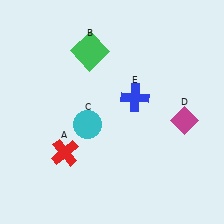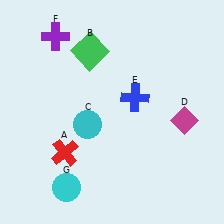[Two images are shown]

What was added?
A purple cross (F), a cyan circle (G) were added in Image 2.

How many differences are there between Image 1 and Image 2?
There are 2 differences between the two images.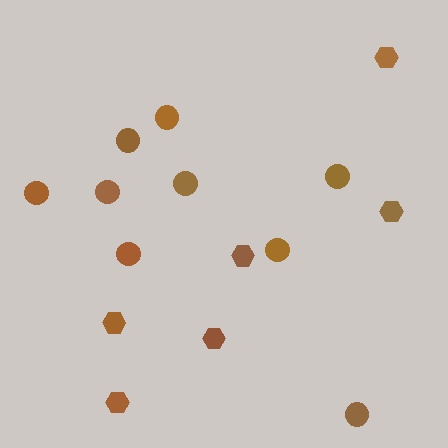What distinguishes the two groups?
There are 2 groups: one group of circles (9) and one group of hexagons (6).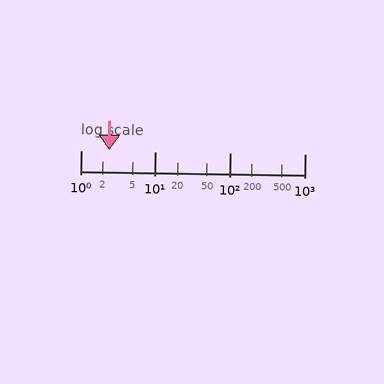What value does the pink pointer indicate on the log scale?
The pointer indicates approximately 2.4.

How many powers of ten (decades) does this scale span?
The scale spans 3 decades, from 1 to 1000.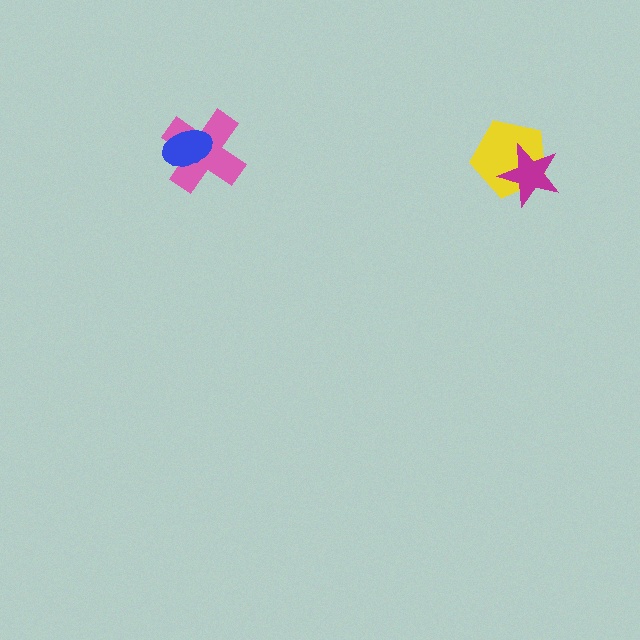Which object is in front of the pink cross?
The blue ellipse is in front of the pink cross.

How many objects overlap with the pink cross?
1 object overlaps with the pink cross.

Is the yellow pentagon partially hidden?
Yes, it is partially covered by another shape.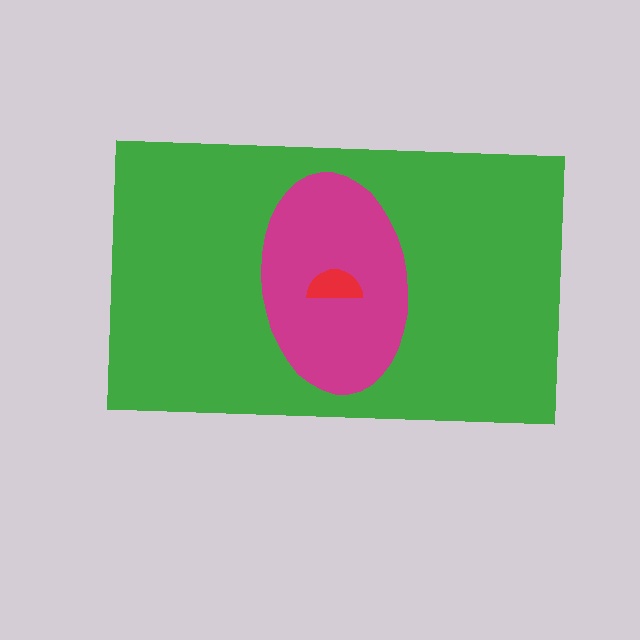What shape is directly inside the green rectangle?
The magenta ellipse.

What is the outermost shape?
The green rectangle.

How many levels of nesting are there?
3.